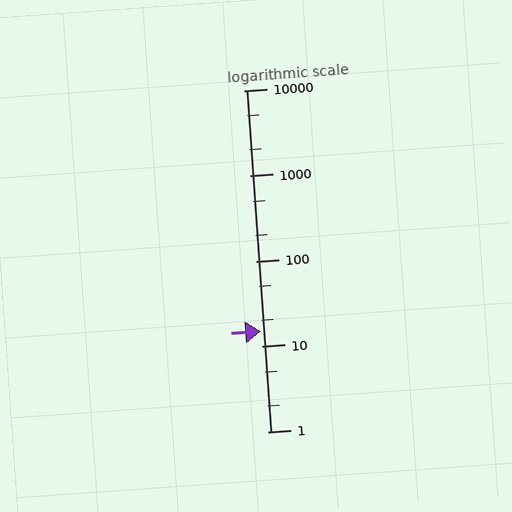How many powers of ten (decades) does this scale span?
The scale spans 4 decades, from 1 to 10000.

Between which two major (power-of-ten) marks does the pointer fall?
The pointer is between 10 and 100.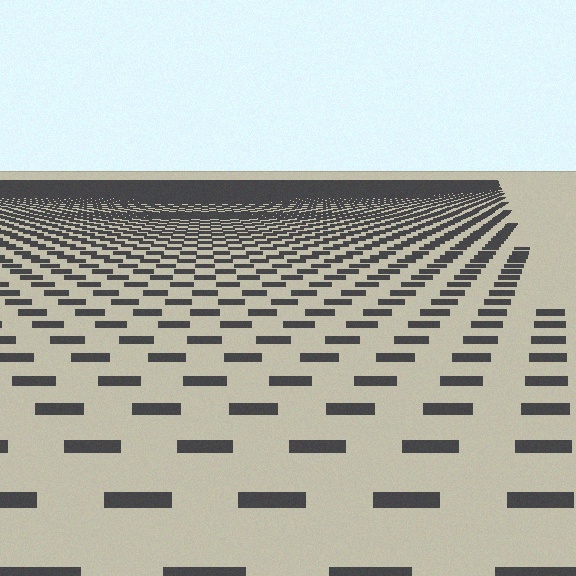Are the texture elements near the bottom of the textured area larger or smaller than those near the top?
Larger. Near the bottom, elements are closer to the viewer and appear at a bigger on-screen size.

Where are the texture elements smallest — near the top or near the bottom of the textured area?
Near the top.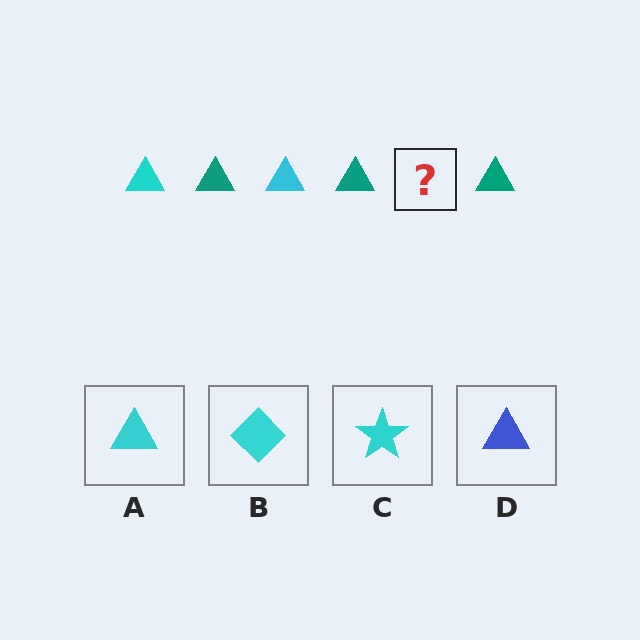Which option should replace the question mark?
Option A.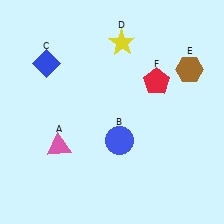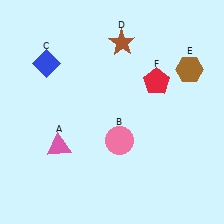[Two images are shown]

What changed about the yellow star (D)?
In Image 1, D is yellow. In Image 2, it changed to brown.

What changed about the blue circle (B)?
In Image 1, B is blue. In Image 2, it changed to pink.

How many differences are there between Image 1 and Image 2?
There are 2 differences between the two images.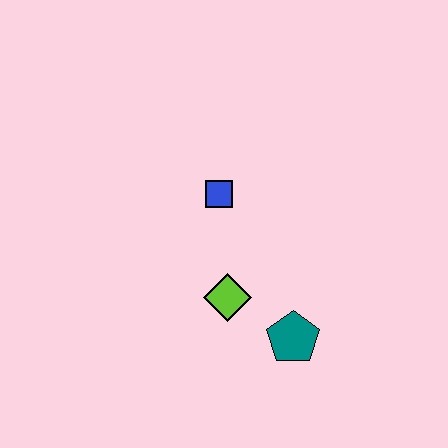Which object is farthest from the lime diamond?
The blue square is farthest from the lime diamond.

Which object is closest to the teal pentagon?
The lime diamond is closest to the teal pentagon.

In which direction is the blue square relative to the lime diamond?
The blue square is above the lime diamond.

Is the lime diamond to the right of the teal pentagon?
No